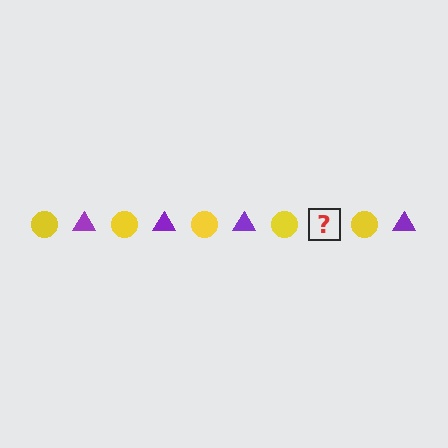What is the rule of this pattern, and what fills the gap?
The rule is that the pattern alternates between yellow circle and purple triangle. The gap should be filled with a purple triangle.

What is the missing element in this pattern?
The missing element is a purple triangle.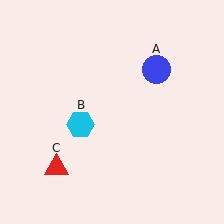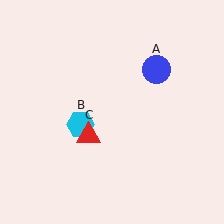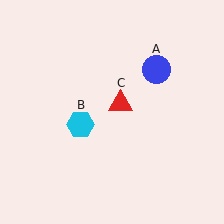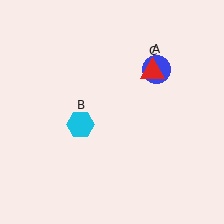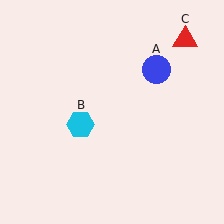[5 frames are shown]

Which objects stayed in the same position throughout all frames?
Blue circle (object A) and cyan hexagon (object B) remained stationary.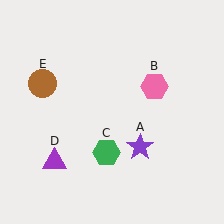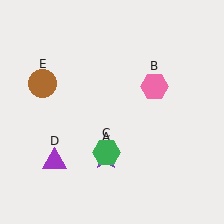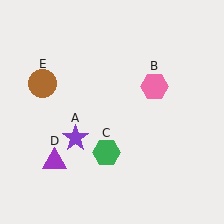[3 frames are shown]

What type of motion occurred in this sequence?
The purple star (object A) rotated clockwise around the center of the scene.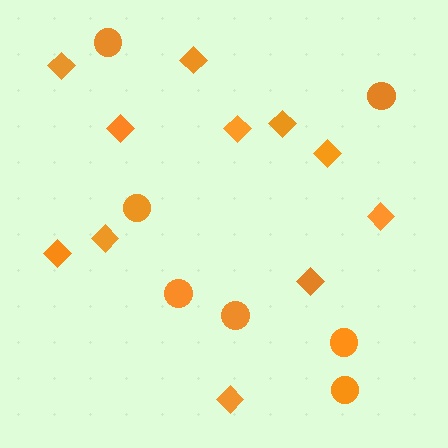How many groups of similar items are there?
There are 2 groups: one group of circles (7) and one group of diamonds (11).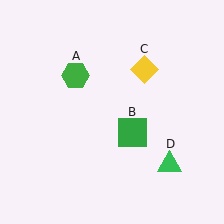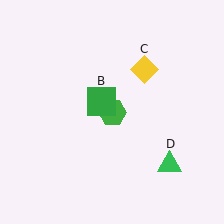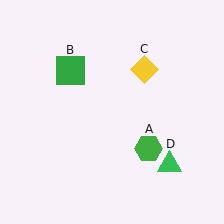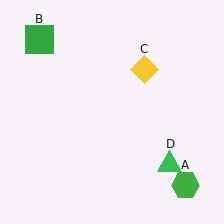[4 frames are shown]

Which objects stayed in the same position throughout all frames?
Yellow diamond (object C) and green triangle (object D) remained stationary.